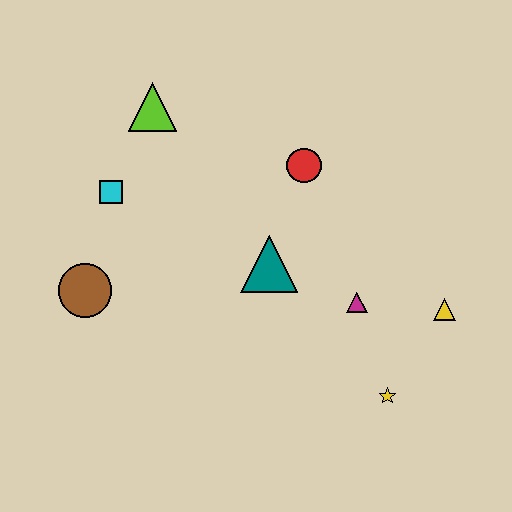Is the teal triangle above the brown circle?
Yes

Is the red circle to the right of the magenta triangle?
No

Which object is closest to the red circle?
The teal triangle is closest to the red circle.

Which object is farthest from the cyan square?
The yellow triangle is farthest from the cyan square.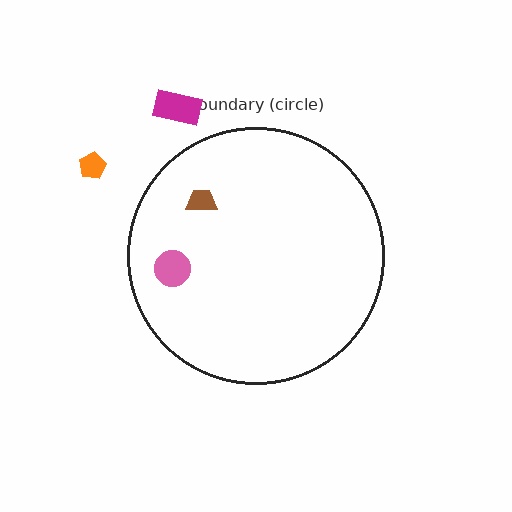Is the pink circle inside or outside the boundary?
Inside.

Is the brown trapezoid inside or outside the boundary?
Inside.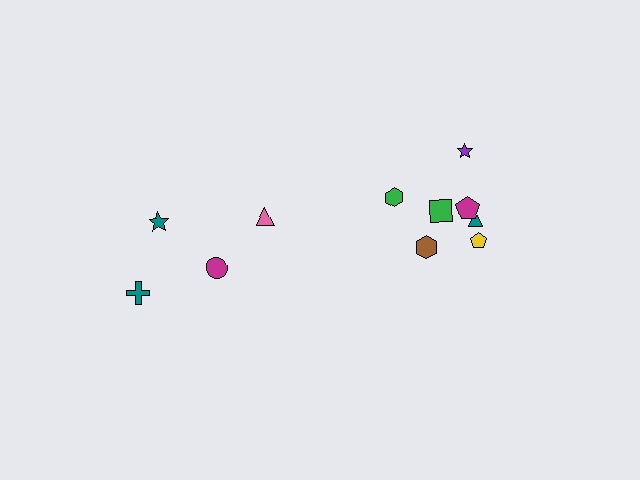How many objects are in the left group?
There are 4 objects.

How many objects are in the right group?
There are 7 objects.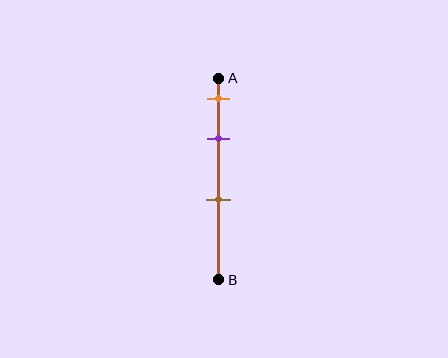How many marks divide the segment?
There are 3 marks dividing the segment.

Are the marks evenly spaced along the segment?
No, the marks are not evenly spaced.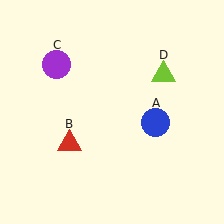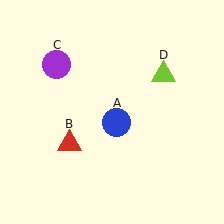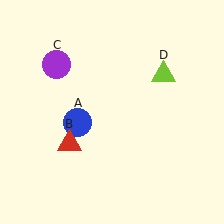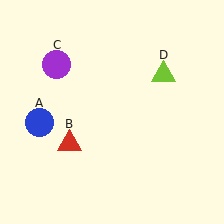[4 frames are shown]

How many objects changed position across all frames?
1 object changed position: blue circle (object A).